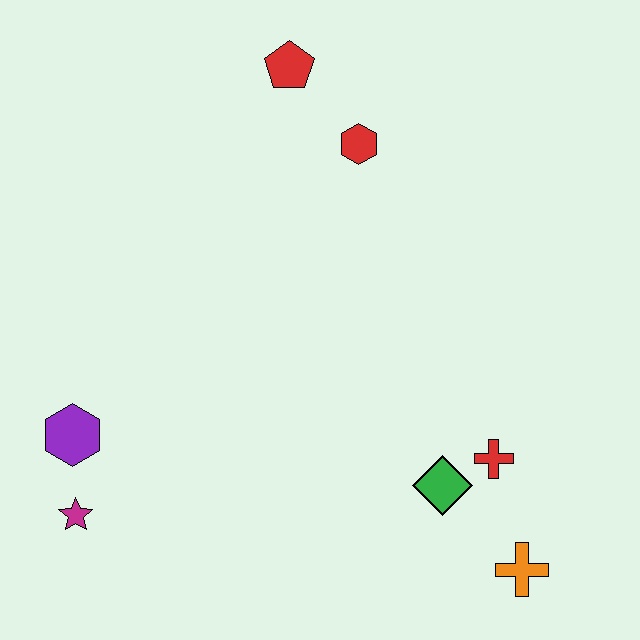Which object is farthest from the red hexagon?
The magenta star is farthest from the red hexagon.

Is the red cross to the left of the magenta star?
No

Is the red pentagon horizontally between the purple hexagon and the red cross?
Yes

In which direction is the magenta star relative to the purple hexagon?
The magenta star is below the purple hexagon.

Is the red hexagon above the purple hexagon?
Yes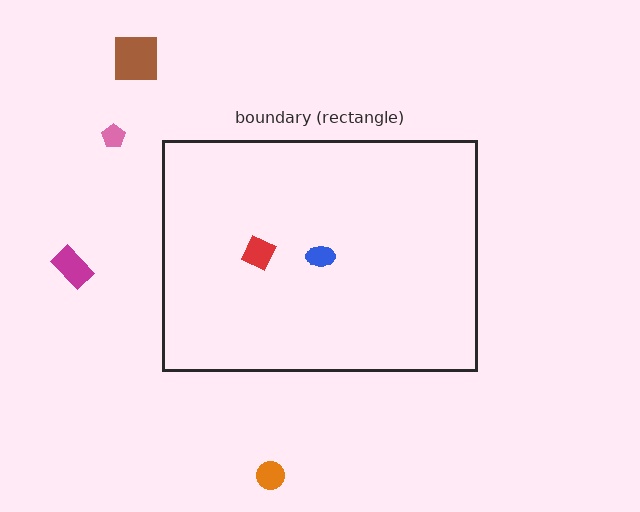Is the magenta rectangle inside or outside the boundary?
Outside.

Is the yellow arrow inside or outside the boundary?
Inside.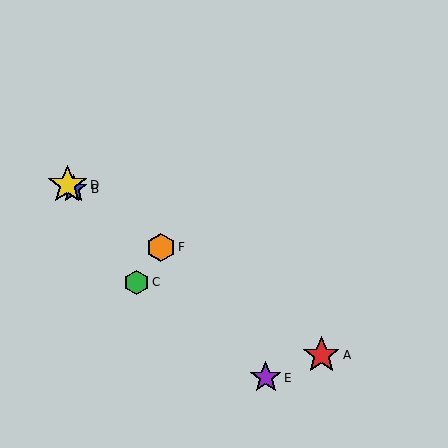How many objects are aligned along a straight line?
4 objects (A, B, D, F) are aligned along a straight line.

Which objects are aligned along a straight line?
Objects A, B, D, F are aligned along a straight line.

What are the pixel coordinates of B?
Object B is at (73, 189).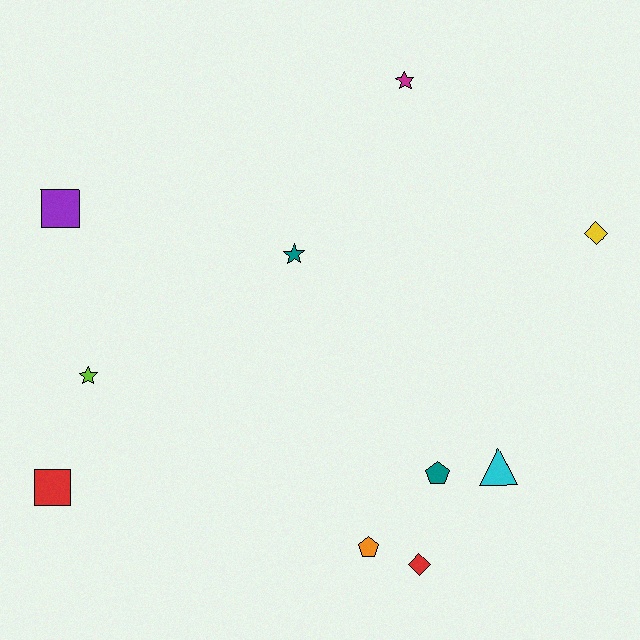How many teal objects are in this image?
There are 2 teal objects.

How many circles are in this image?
There are no circles.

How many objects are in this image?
There are 10 objects.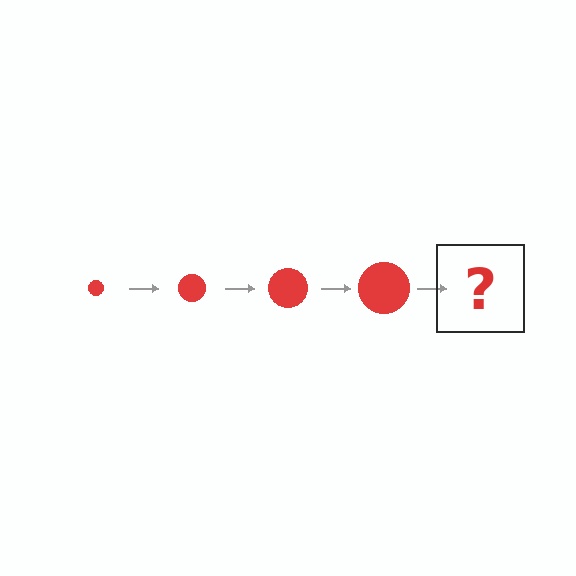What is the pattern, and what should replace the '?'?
The pattern is that the circle gets progressively larger each step. The '?' should be a red circle, larger than the previous one.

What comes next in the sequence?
The next element should be a red circle, larger than the previous one.